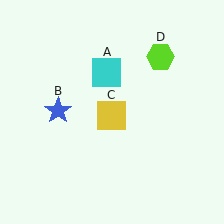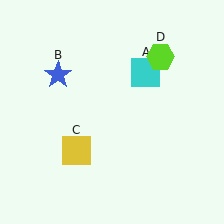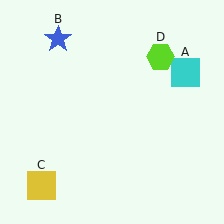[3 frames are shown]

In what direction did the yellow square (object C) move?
The yellow square (object C) moved down and to the left.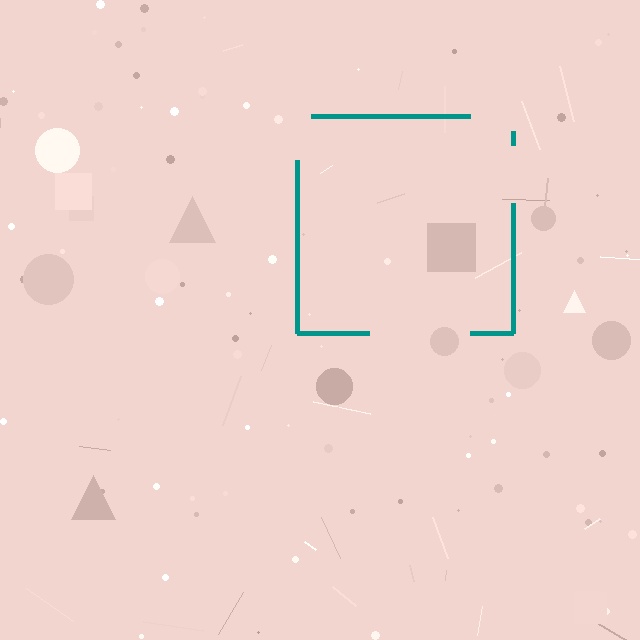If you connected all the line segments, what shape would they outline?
They would outline a square.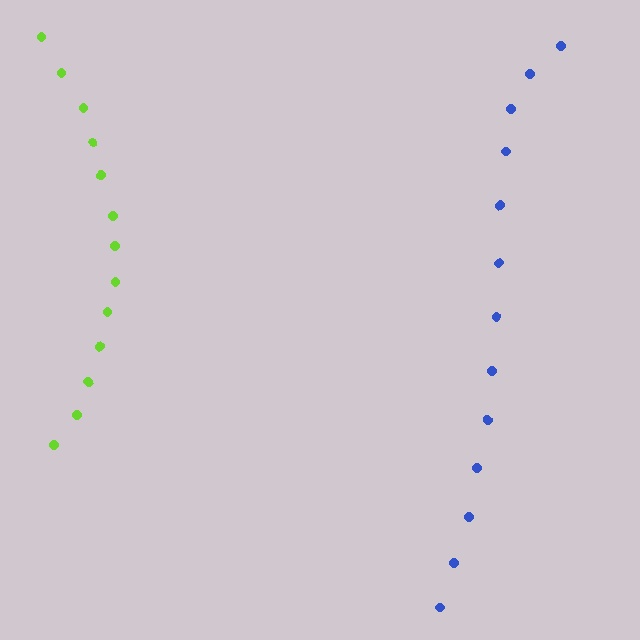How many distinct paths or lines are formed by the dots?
There are 2 distinct paths.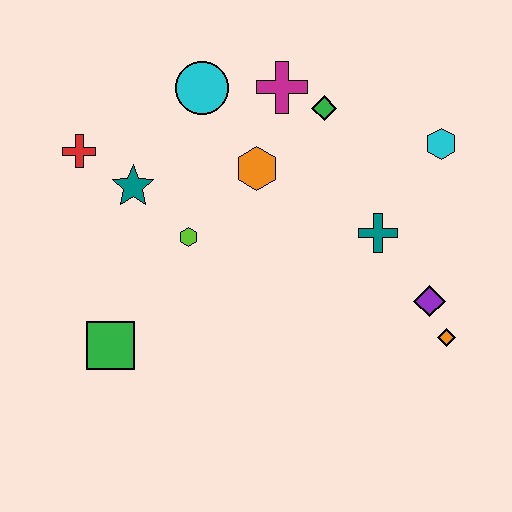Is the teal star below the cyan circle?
Yes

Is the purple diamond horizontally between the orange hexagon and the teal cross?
No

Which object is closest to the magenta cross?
The green diamond is closest to the magenta cross.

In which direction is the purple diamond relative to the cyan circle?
The purple diamond is to the right of the cyan circle.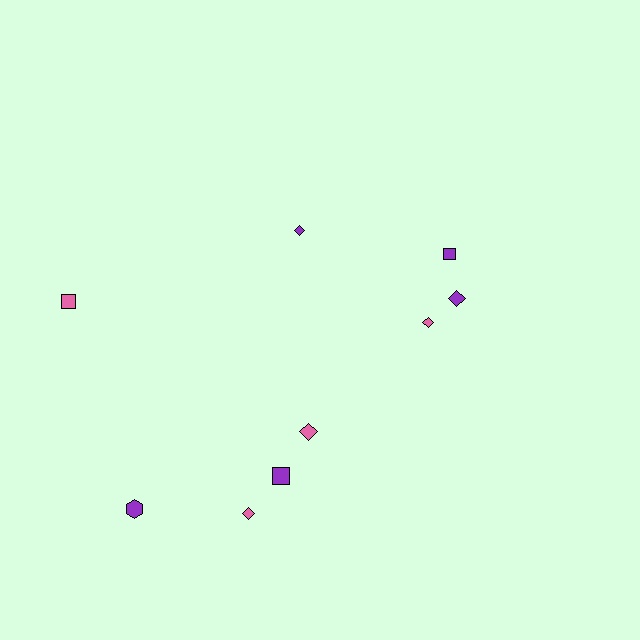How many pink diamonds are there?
There are 3 pink diamonds.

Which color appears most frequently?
Purple, with 5 objects.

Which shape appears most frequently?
Diamond, with 5 objects.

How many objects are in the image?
There are 9 objects.